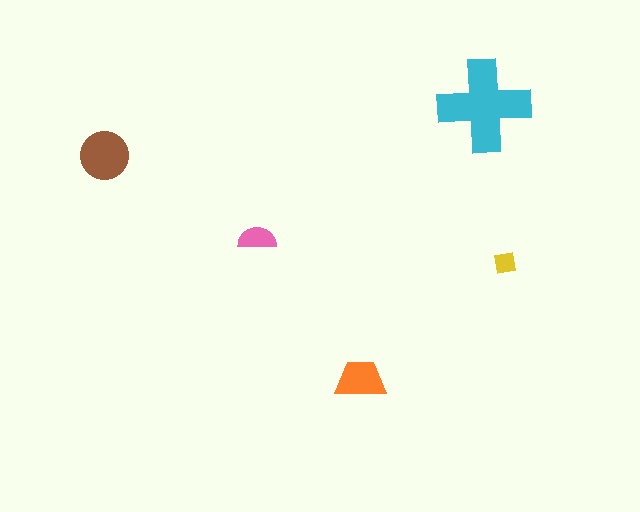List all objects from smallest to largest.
The yellow square, the pink semicircle, the orange trapezoid, the brown circle, the cyan cross.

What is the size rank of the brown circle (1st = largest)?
2nd.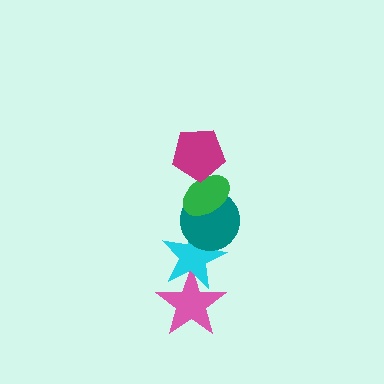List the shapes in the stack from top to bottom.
From top to bottom: the magenta pentagon, the green ellipse, the teal circle, the cyan star, the pink star.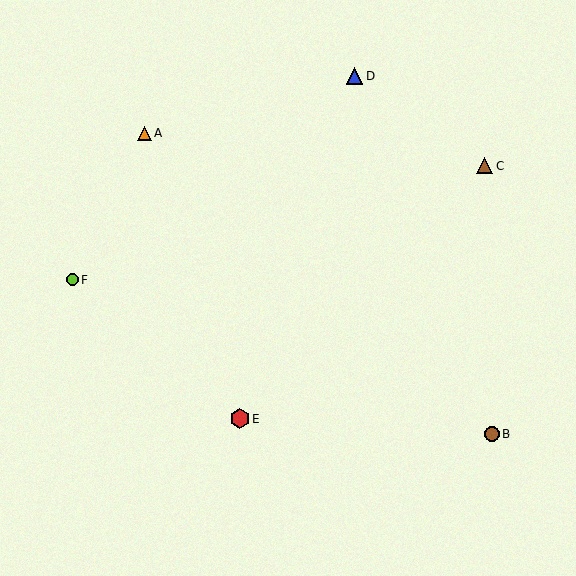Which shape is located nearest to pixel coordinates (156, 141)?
The orange triangle (labeled A) at (144, 134) is nearest to that location.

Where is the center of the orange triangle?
The center of the orange triangle is at (144, 134).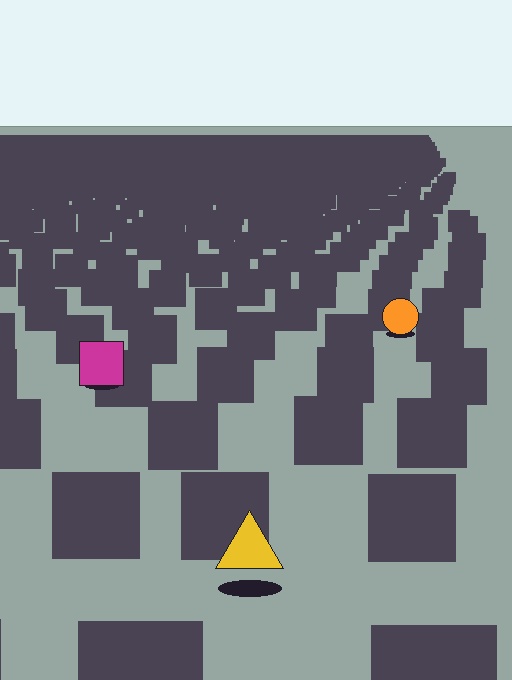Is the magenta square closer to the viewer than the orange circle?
Yes. The magenta square is closer — you can tell from the texture gradient: the ground texture is coarser near it.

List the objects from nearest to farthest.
From nearest to farthest: the yellow triangle, the magenta square, the orange circle.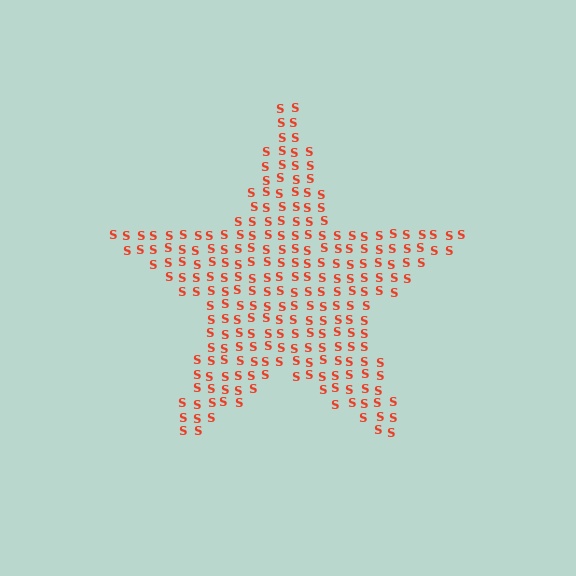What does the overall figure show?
The overall figure shows a star.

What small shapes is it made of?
It is made of small letter S's.